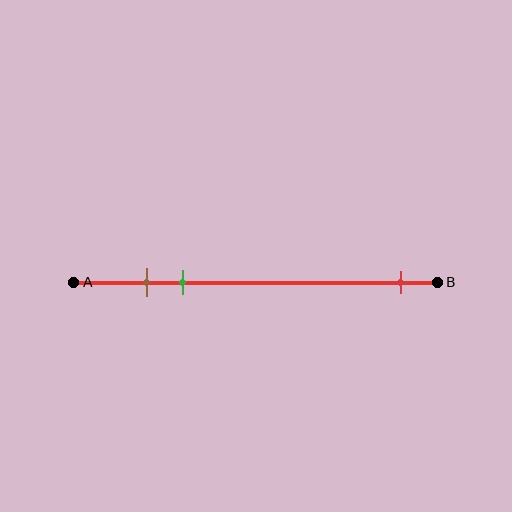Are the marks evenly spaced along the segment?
No, the marks are not evenly spaced.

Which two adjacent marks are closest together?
The brown and green marks are the closest adjacent pair.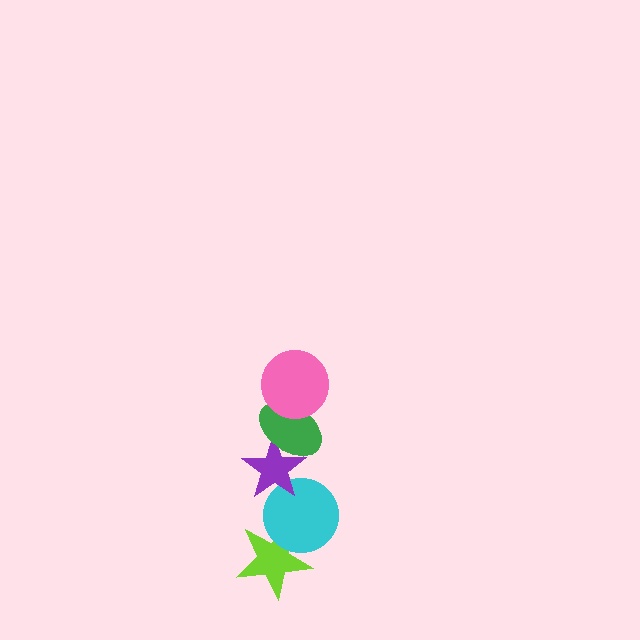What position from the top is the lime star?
The lime star is 5th from the top.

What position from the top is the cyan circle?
The cyan circle is 4th from the top.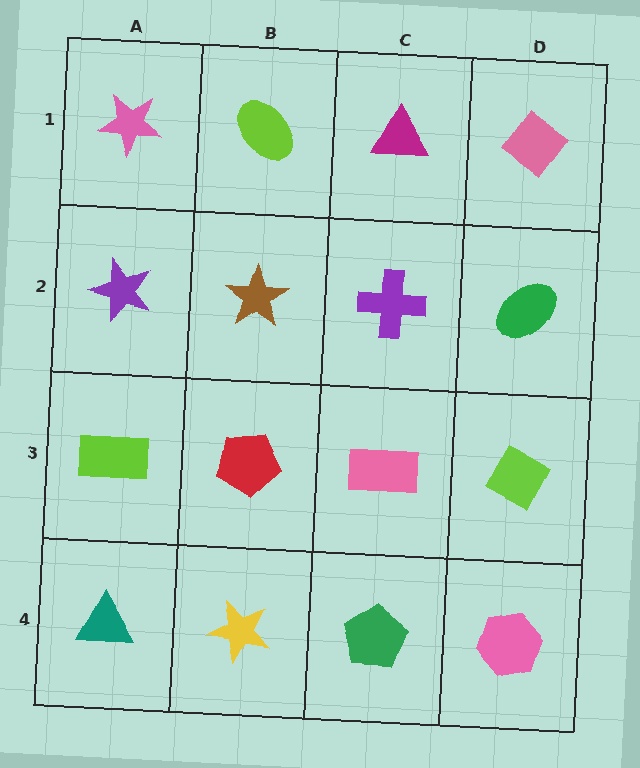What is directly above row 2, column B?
A lime ellipse.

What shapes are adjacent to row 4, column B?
A red pentagon (row 3, column B), a teal triangle (row 4, column A), a green pentagon (row 4, column C).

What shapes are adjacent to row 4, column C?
A pink rectangle (row 3, column C), a yellow star (row 4, column B), a pink hexagon (row 4, column D).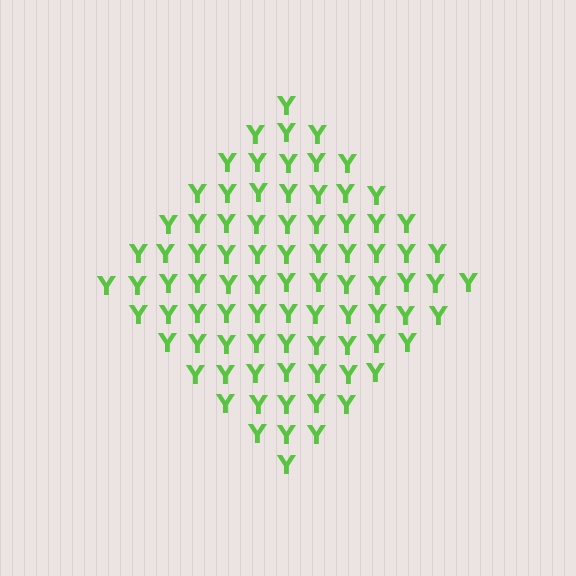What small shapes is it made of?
It is made of small letter Y's.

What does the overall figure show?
The overall figure shows a diamond.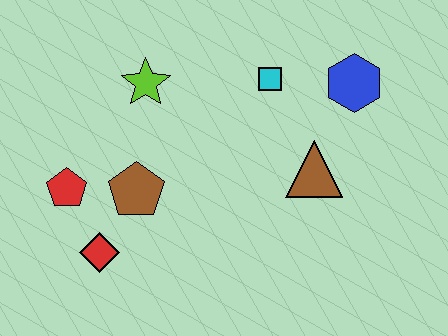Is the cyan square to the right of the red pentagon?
Yes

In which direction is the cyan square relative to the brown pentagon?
The cyan square is to the right of the brown pentagon.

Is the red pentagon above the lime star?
No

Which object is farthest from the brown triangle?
The red pentagon is farthest from the brown triangle.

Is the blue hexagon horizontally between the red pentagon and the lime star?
No